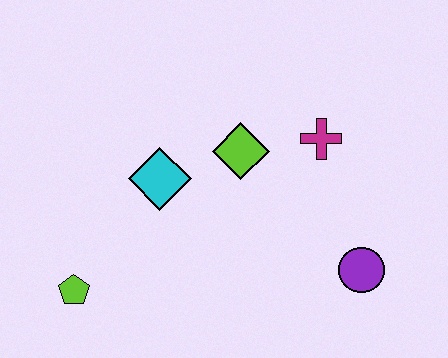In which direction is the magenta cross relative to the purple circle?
The magenta cross is above the purple circle.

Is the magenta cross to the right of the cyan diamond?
Yes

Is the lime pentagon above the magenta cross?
No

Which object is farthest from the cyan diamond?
The purple circle is farthest from the cyan diamond.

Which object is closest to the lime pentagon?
The cyan diamond is closest to the lime pentagon.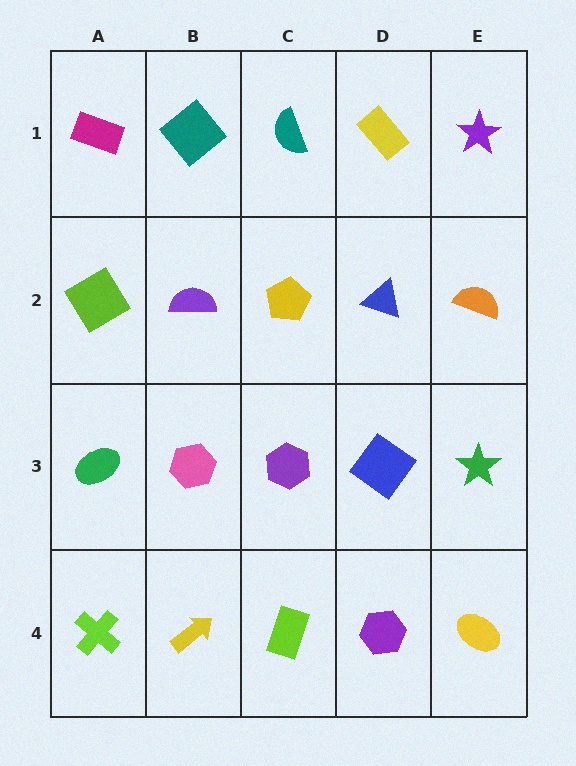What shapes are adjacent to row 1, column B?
A purple semicircle (row 2, column B), a magenta rectangle (row 1, column A), a teal semicircle (row 1, column C).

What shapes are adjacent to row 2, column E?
A purple star (row 1, column E), a green star (row 3, column E), a blue triangle (row 2, column D).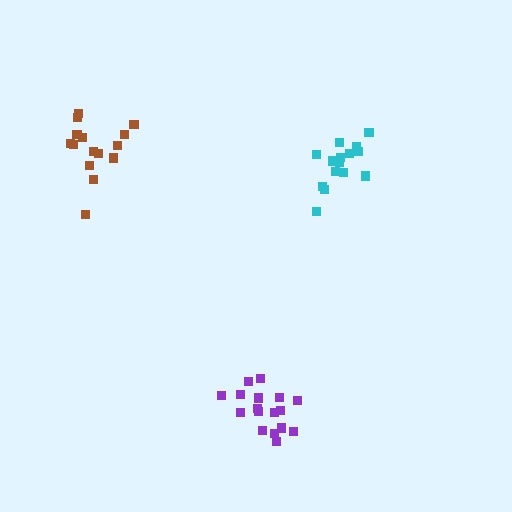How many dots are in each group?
Group 1: 15 dots, Group 2: 15 dots, Group 3: 17 dots (47 total).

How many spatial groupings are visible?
There are 3 spatial groupings.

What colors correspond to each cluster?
The clusters are colored: cyan, brown, purple.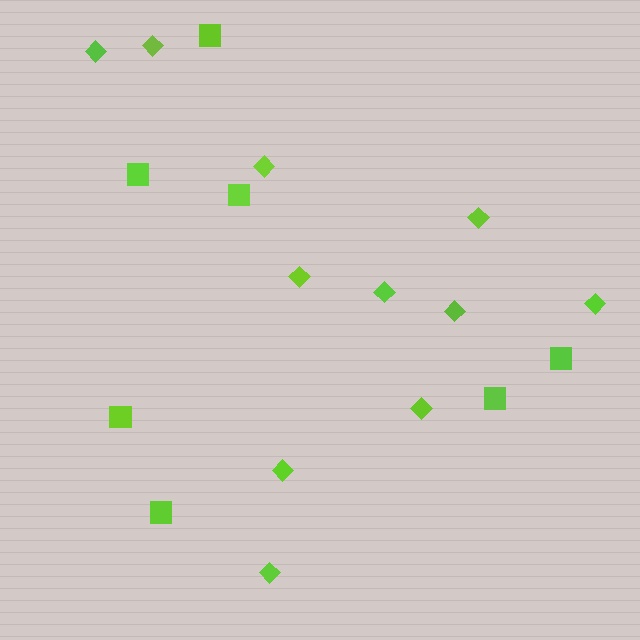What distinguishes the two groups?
There are 2 groups: one group of diamonds (11) and one group of squares (7).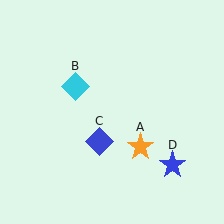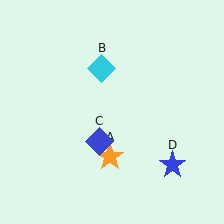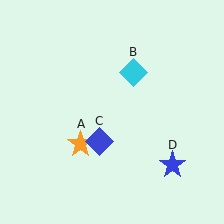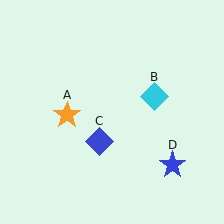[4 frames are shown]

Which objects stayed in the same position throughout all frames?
Blue diamond (object C) and blue star (object D) remained stationary.